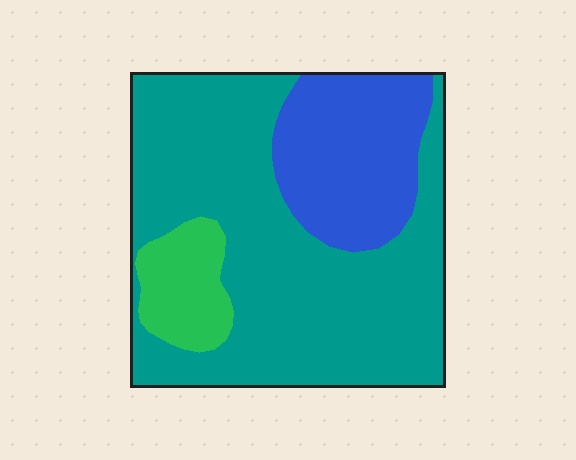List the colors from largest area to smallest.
From largest to smallest: teal, blue, green.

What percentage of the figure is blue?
Blue covers 23% of the figure.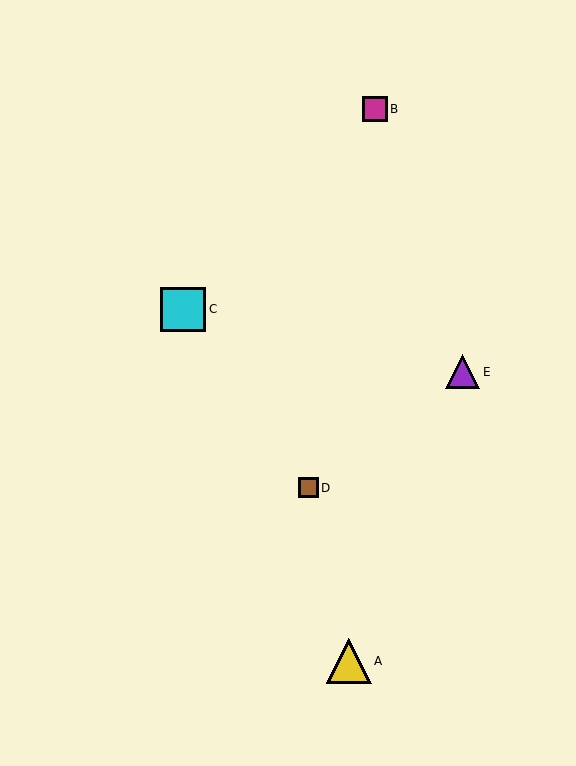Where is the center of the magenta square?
The center of the magenta square is at (375, 109).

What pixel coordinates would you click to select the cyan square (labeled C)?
Click at (183, 309) to select the cyan square C.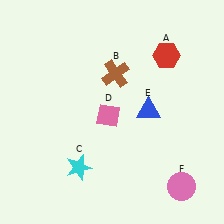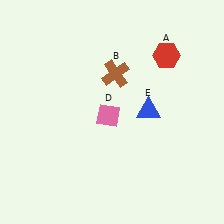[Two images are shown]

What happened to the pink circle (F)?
The pink circle (F) was removed in Image 2. It was in the bottom-right area of Image 1.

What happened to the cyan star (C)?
The cyan star (C) was removed in Image 2. It was in the bottom-left area of Image 1.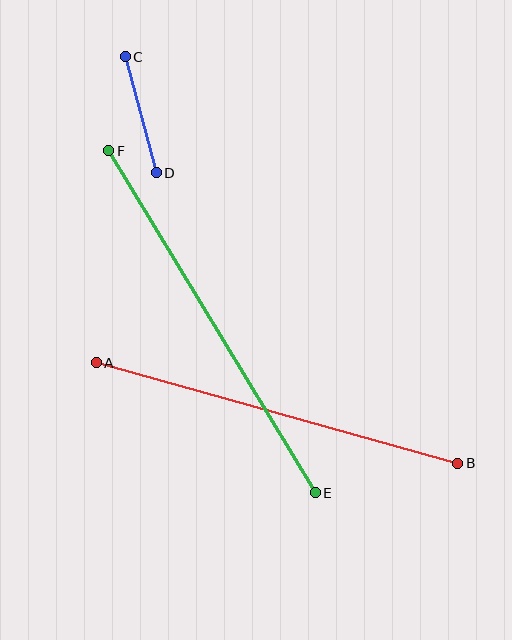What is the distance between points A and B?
The distance is approximately 375 pixels.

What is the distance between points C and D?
The distance is approximately 121 pixels.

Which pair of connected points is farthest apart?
Points E and F are farthest apart.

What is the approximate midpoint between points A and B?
The midpoint is at approximately (277, 413) pixels.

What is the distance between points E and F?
The distance is approximately 400 pixels.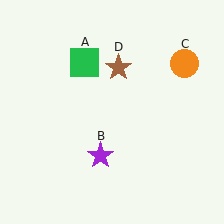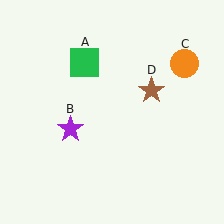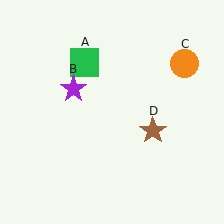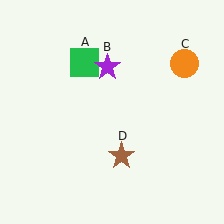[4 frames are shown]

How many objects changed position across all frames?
2 objects changed position: purple star (object B), brown star (object D).